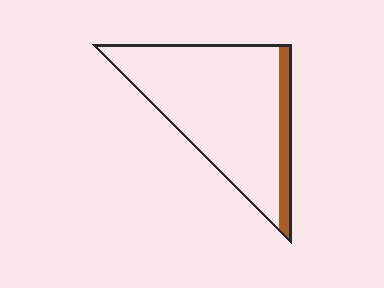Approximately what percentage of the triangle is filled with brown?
Approximately 15%.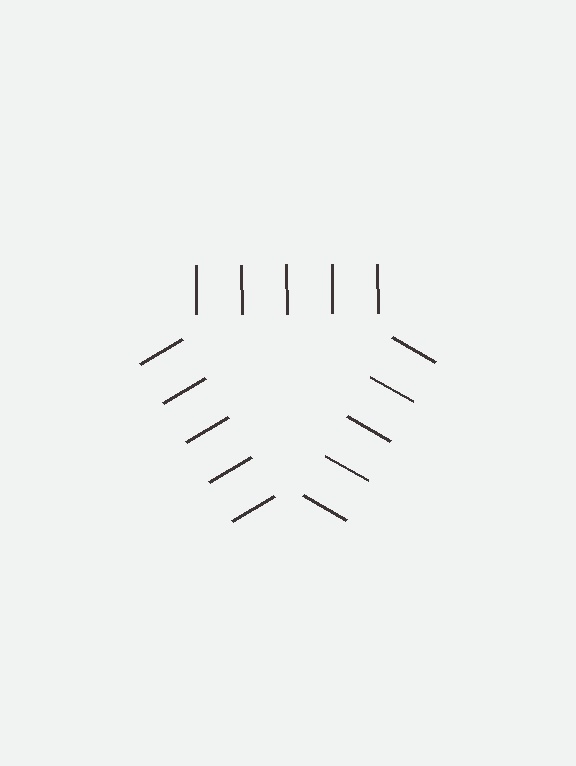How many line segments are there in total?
15 — 5 along each of the 3 edges.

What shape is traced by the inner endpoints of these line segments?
An illusory triangle — the line segments terminate on its edges but no continuous stroke is drawn.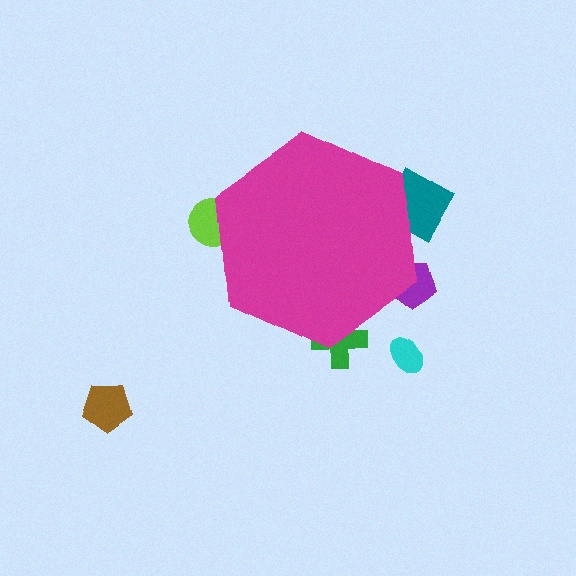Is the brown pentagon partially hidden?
No, the brown pentagon is fully visible.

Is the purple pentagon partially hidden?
Yes, the purple pentagon is partially hidden behind the magenta hexagon.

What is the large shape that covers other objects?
A magenta hexagon.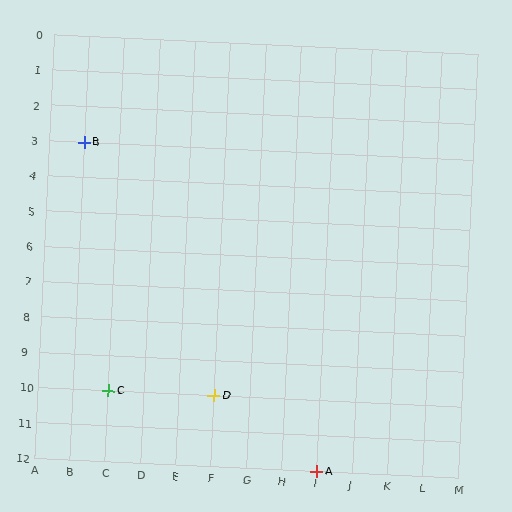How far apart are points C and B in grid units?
Points C and B are 1 column and 7 rows apart (about 7.1 grid units diagonally).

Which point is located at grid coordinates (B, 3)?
Point B is at (B, 3).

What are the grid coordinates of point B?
Point B is at grid coordinates (B, 3).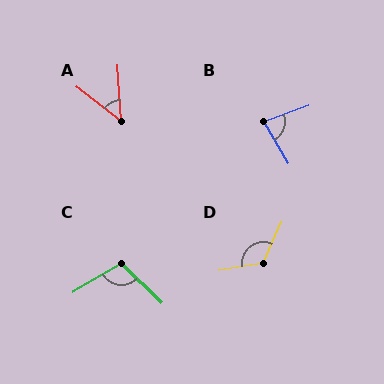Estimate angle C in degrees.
Approximately 105 degrees.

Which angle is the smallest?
A, at approximately 49 degrees.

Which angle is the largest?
D, at approximately 124 degrees.